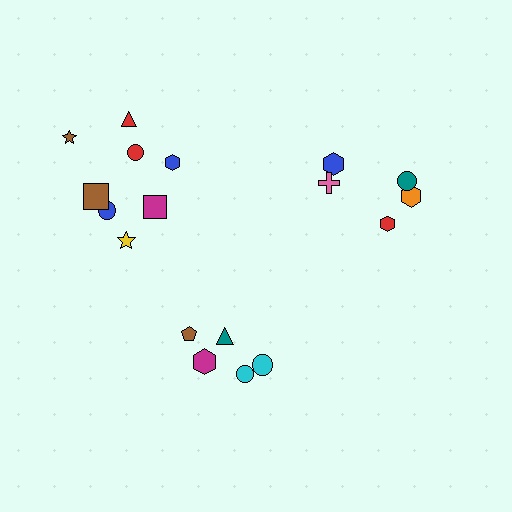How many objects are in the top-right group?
There are 5 objects.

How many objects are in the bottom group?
There are 5 objects.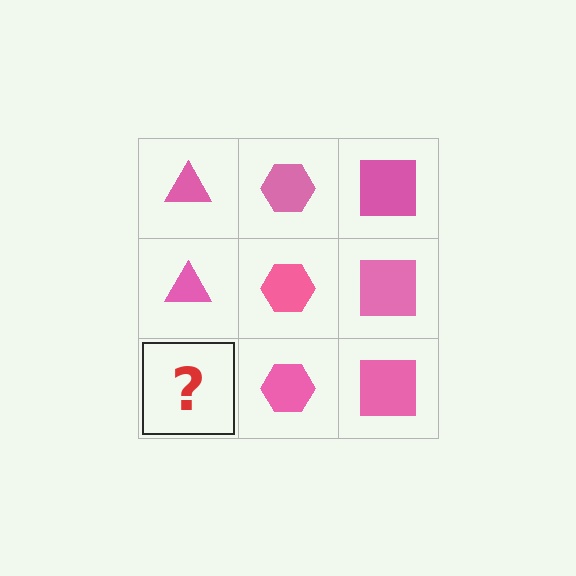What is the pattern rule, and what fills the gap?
The rule is that each column has a consistent shape. The gap should be filled with a pink triangle.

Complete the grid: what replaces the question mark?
The question mark should be replaced with a pink triangle.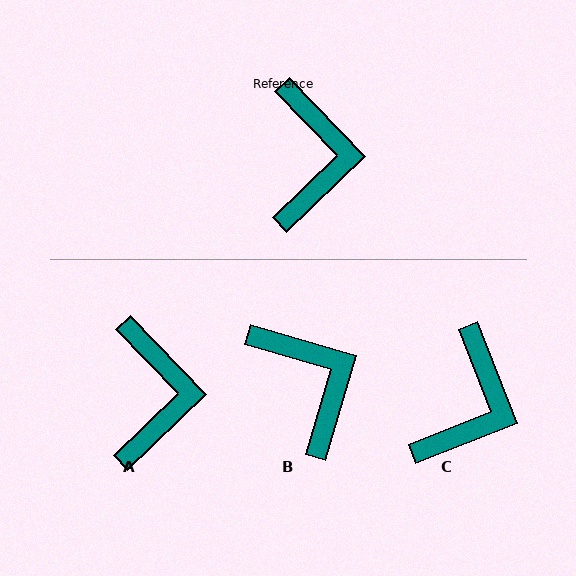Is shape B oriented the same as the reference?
No, it is off by about 30 degrees.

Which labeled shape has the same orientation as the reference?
A.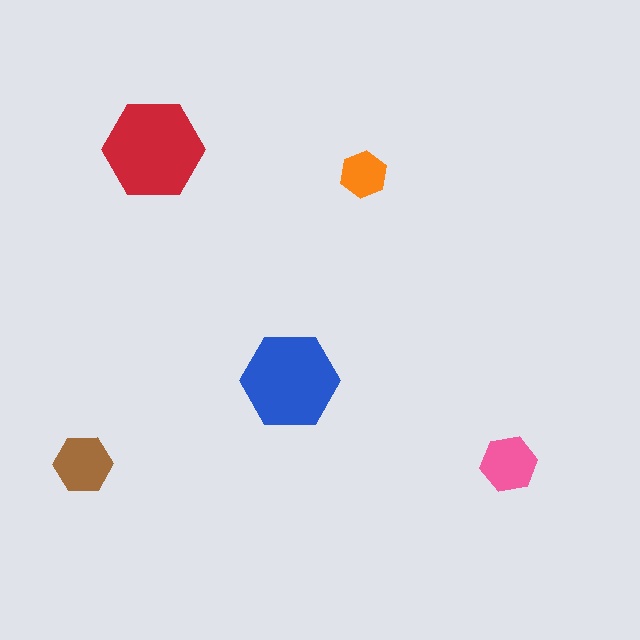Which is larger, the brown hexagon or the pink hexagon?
The brown one.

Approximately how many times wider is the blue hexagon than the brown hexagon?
About 1.5 times wider.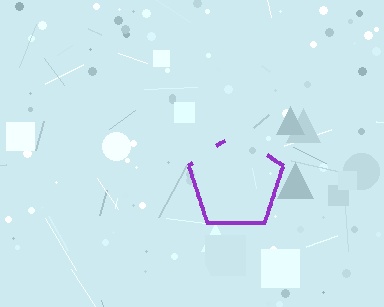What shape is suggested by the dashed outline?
The dashed outline suggests a pentagon.